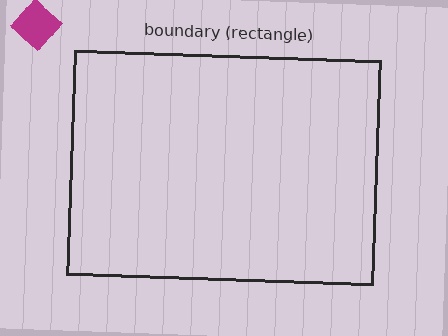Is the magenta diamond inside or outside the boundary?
Outside.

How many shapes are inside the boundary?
0 inside, 1 outside.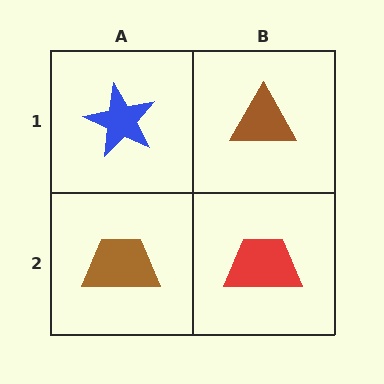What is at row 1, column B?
A brown triangle.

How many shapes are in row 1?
2 shapes.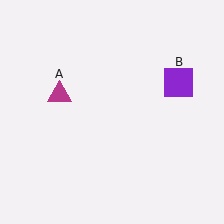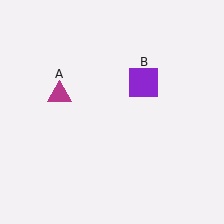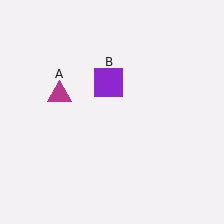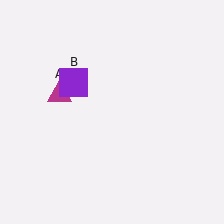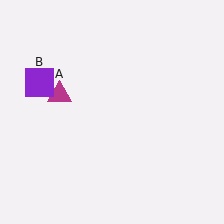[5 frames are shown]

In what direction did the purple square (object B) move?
The purple square (object B) moved left.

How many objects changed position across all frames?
1 object changed position: purple square (object B).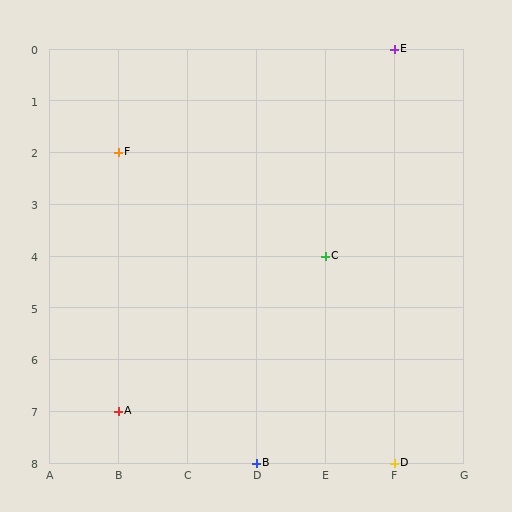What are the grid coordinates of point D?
Point D is at grid coordinates (F, 8).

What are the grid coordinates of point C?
Point C is at grid coordinates (E, 4).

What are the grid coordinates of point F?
Point F is at grid coordinates (B, 2).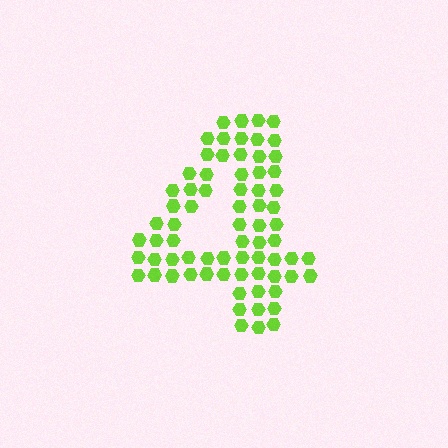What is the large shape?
The large shape is the digit 4.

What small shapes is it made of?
It is made of small hexagons.